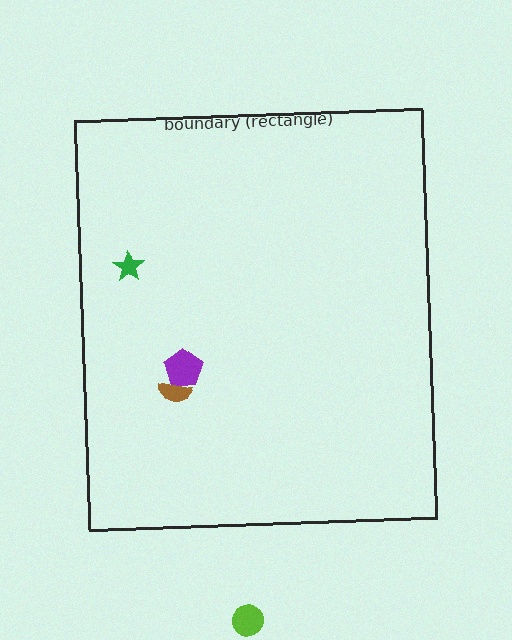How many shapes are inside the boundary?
3 inside, 1 outside.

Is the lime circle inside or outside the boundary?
Outside.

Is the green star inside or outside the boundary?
Inside.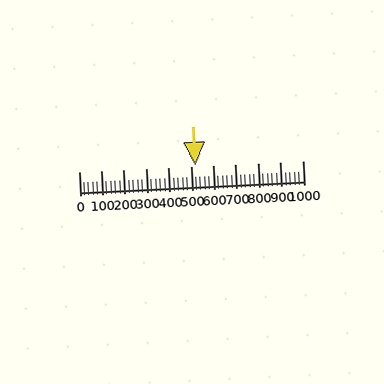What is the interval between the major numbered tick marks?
The major tick marks are spaced 100 units apart.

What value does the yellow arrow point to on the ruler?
The yellow arrow points to approximately 520.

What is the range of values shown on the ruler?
The ruler shows values from 0 to 1000.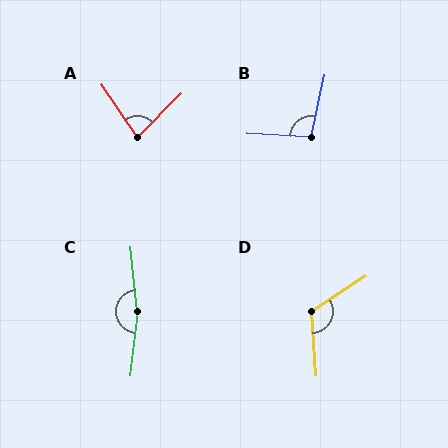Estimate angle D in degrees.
Approximately 119 degrees.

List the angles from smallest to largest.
A (79°), B (100°), D (119°), C (168°).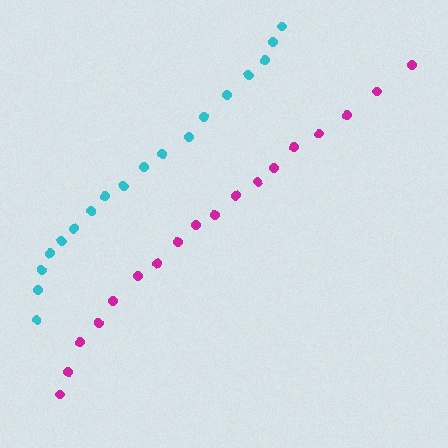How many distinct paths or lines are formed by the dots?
There are 2 distinct paths.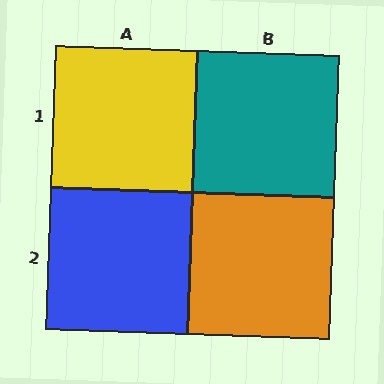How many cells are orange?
1 cell is orange.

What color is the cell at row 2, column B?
Orange.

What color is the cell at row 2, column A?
Blue.